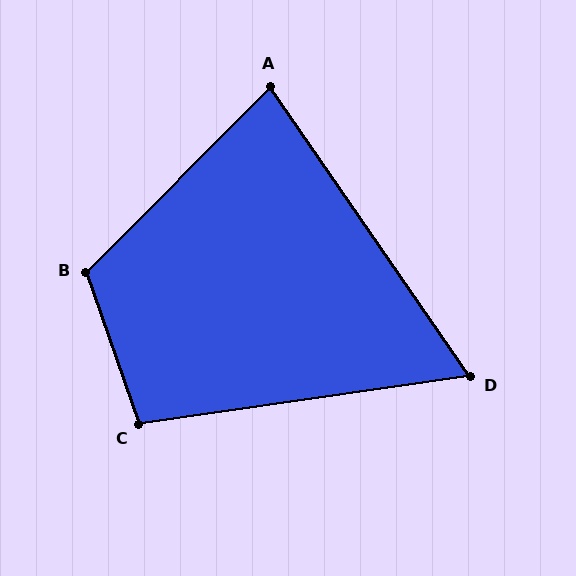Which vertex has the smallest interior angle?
D, at approximately 64 degrees.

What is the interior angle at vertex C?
Approximately 101 degrees (obtuse).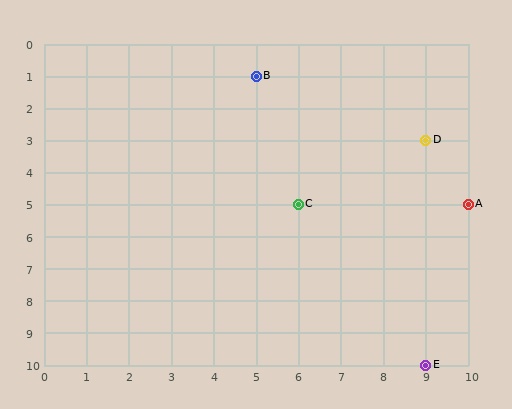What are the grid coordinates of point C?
Point C is at grid coordinates (6, 5).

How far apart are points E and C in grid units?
Points E and C are 3 columns and 5 rows apart (about 5.8 grid units diagonally).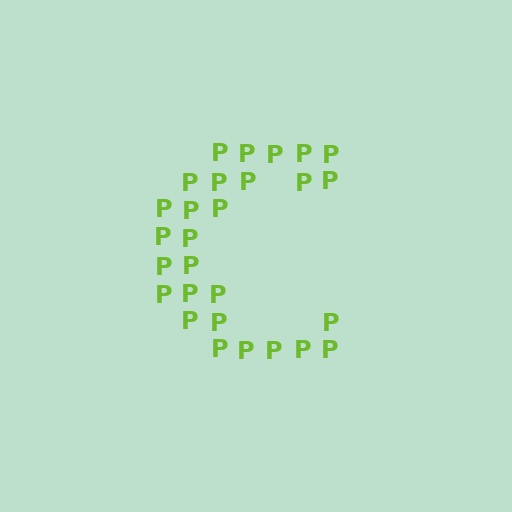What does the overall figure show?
The overall figure shows the letter C.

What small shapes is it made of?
It is made of small letter P's.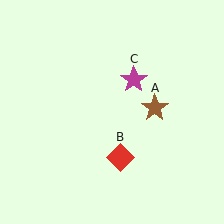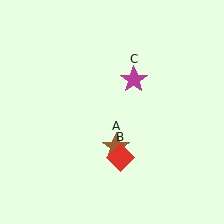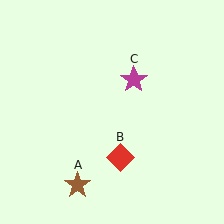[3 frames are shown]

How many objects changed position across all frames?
1 object changed position: brown star (object A).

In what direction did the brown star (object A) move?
The brown star (object A) moved down and to the left.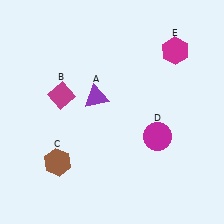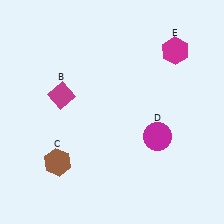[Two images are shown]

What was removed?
The purple triangle (A) was removed in Image 2.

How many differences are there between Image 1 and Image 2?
There is 1 difference between the two images.